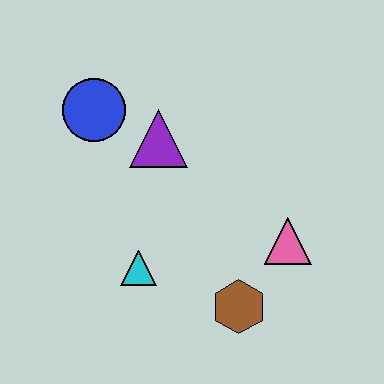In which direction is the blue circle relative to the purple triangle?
The blue circle is to the left of the purple triangle.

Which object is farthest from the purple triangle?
The brown hexagon is farthest from the purple triangle.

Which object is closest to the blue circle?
The purple triangle is closest to the blue circle.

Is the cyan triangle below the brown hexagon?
No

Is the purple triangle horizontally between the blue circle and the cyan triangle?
No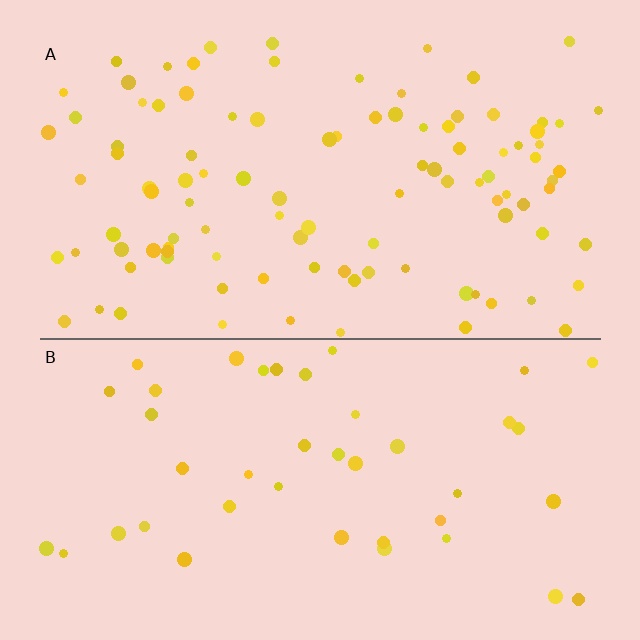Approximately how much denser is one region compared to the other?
Approximately 2.4× — region A over region B.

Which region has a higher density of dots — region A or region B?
A (the top).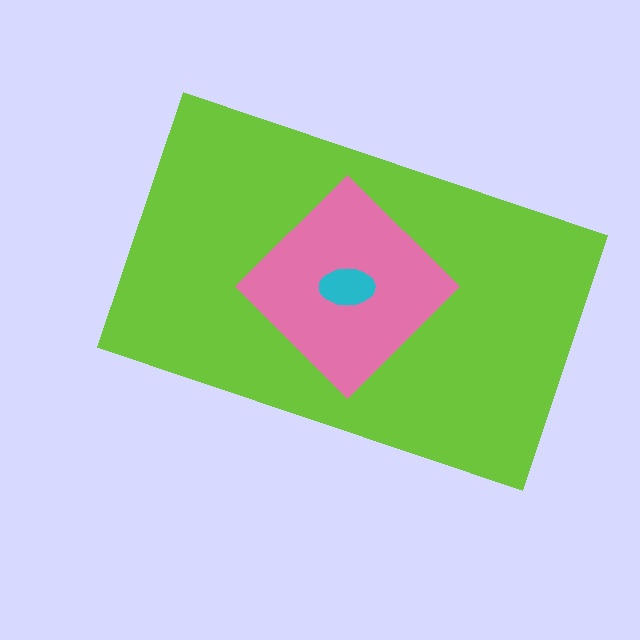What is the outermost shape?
The lime rectangle.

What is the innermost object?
The cyan ellipse.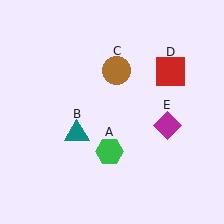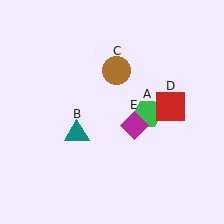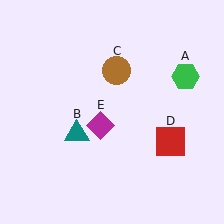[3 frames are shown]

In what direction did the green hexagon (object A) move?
The green hexagon (object A) moved up and to the right.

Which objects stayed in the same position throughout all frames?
Teal triangle (object B) and brown circle (object C) remained stationary.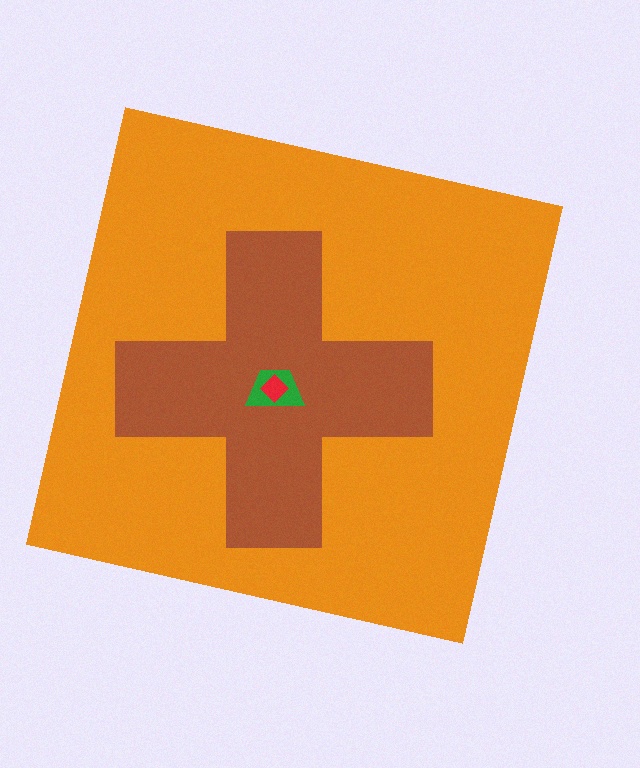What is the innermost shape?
The red diamond.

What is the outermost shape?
The orange square.